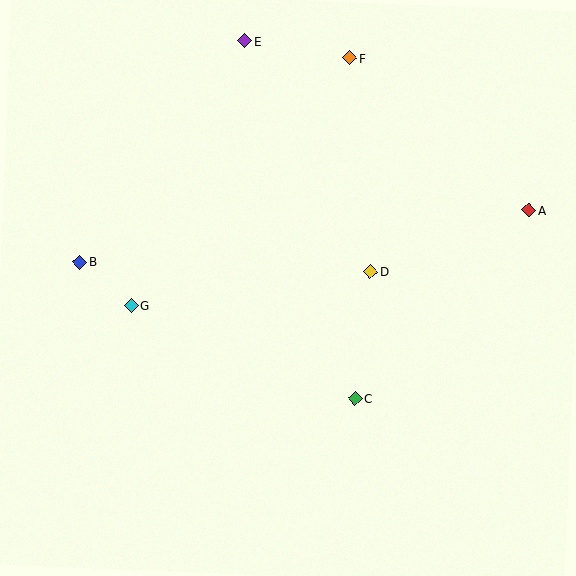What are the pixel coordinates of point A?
Point A is at (529, 210).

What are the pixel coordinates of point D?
Point D is at (370, 272).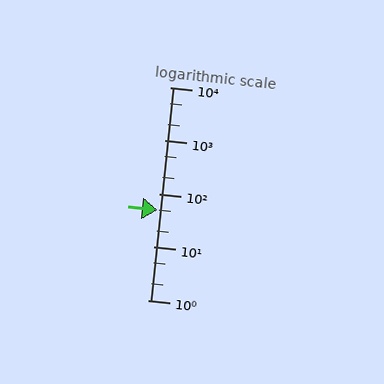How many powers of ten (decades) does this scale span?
The scale spans 4 decades, from 1 to 10000.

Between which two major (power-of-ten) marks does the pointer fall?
The pointer is between 10 and 100.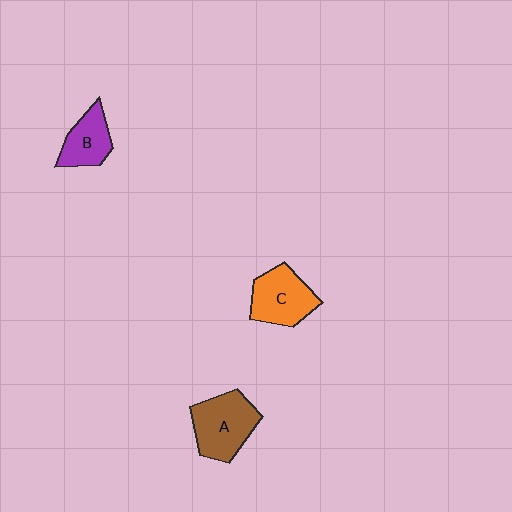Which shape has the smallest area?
Shape B (purple).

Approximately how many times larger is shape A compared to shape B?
Approximately 1.5 times.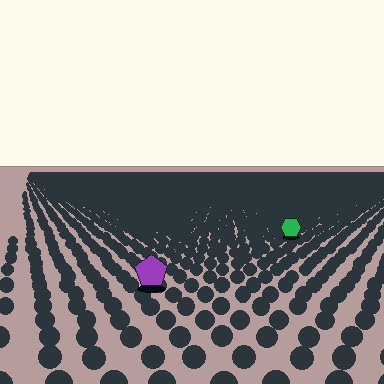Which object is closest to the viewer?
The purple pentagon is closest. The texture marks near it are larger and more spread out.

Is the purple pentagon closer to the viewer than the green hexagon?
Yes. The purple pentagon is closer — you can tell from the texture gradient: the ground texture is coarser near it.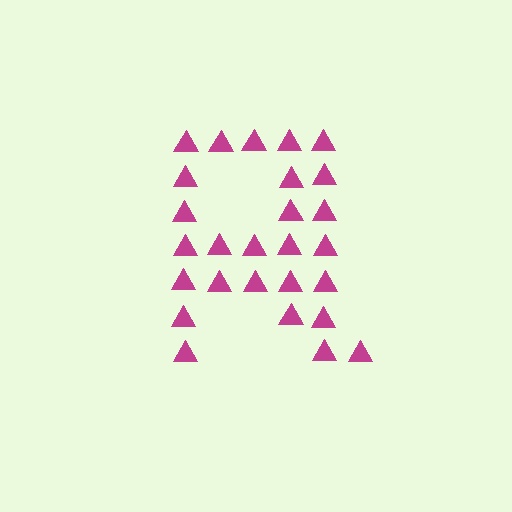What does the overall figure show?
The overall figure shows the letter R.